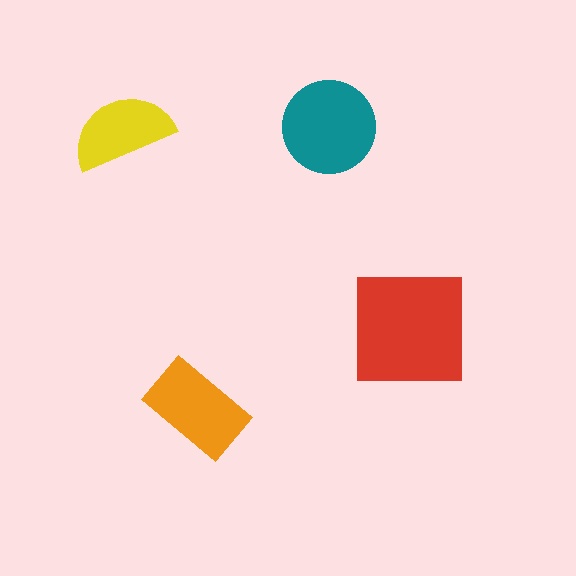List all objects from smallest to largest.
The yellow semicircle, the orange rectangle, the teal circle, the red square.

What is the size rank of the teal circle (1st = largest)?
2nd.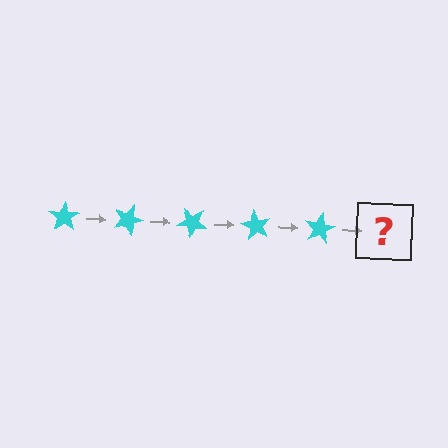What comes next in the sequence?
The next element should be a cyan star rotated 100 degrees.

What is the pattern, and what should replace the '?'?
The pattern is that the star rotates 20 degrees each step. The '?' should be a cyan star rotated 100 degrees.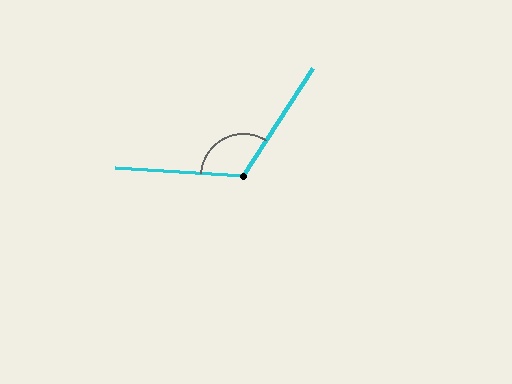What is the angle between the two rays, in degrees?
Approximately 119 degrees.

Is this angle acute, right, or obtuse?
It is obtuse.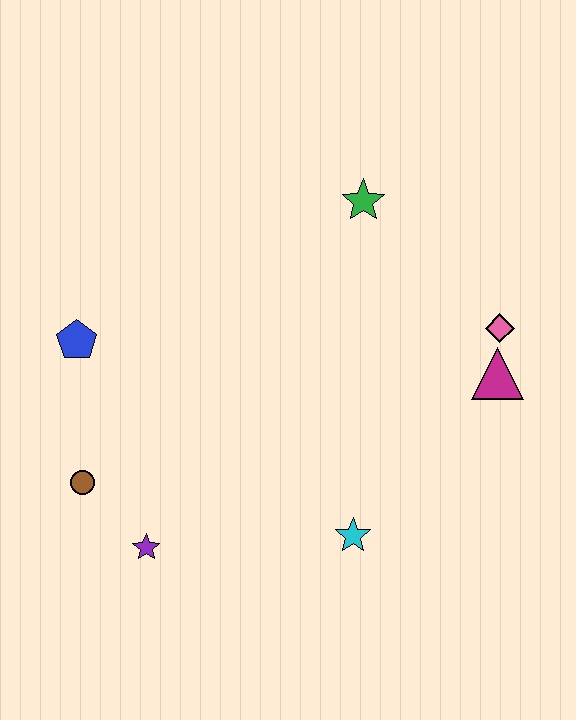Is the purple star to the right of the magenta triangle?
No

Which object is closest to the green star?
The pink diamond is closest to the green star.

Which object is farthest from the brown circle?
The pink diamond is farthest from the brown circle.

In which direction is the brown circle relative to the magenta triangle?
The brown circle is to the left of the magenta triangle.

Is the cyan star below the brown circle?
Yes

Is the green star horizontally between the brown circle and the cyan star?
No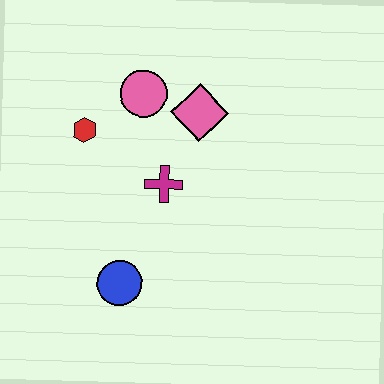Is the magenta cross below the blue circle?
No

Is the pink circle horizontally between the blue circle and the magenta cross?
Yes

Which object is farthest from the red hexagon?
The blue circle is farthest from the red hexagon.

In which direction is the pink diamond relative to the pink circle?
The pink diamond is to the right of the pink circle.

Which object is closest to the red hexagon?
The pink circle is closest to the red hexagon.